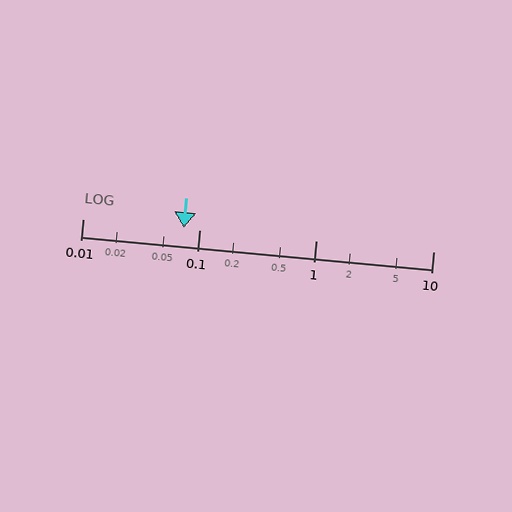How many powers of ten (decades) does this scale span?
The scale spans 3 decades, from 0.01 to 10.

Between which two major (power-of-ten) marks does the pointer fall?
The pointer is between 0.01 and 0.1.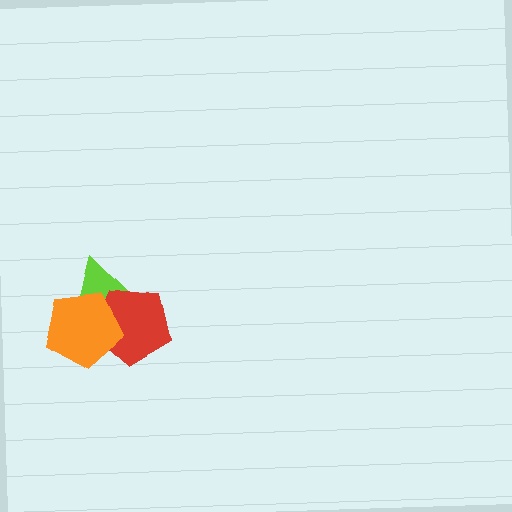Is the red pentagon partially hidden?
Yes, it is partially covered by another shape.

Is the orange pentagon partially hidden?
No, no other shape covers it.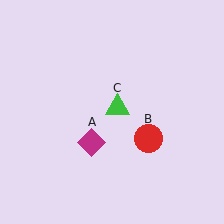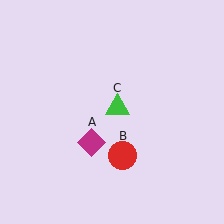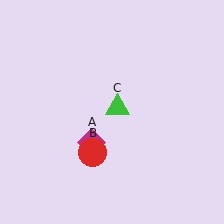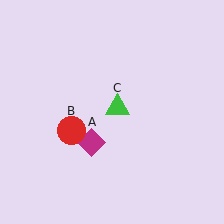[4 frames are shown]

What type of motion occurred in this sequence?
The red circle (object B) rotated clockwise around the center of the scene.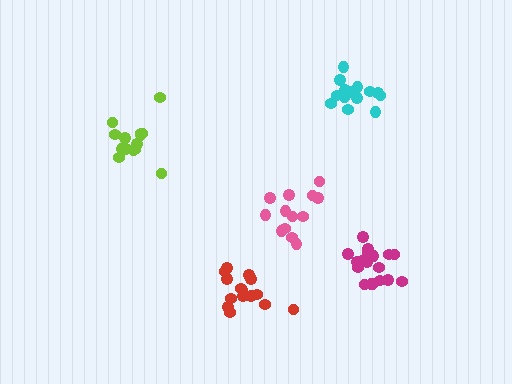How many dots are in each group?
Group 1: 18 dots, Group 2: 15 dots, Group 3: 14 dots, Group 4: 14 dots, Group 5: 13 dots (74 total).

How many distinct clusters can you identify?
There are 5 distinct clusters.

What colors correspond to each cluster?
The clusters are colored: magenta, red, lime, cyan, pink.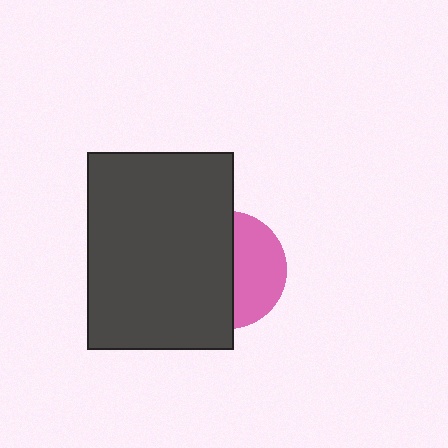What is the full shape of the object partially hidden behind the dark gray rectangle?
The partially hidden object is a pink circle.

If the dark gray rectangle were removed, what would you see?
You would see the complete pink circle.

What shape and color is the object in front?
The object in front is a dark gray rectangle.